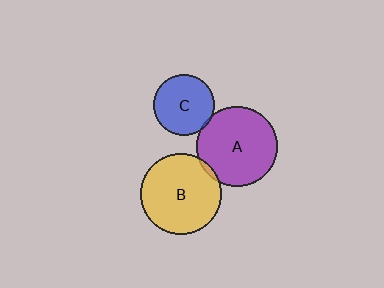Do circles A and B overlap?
Yes.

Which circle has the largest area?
Circle B (yellow).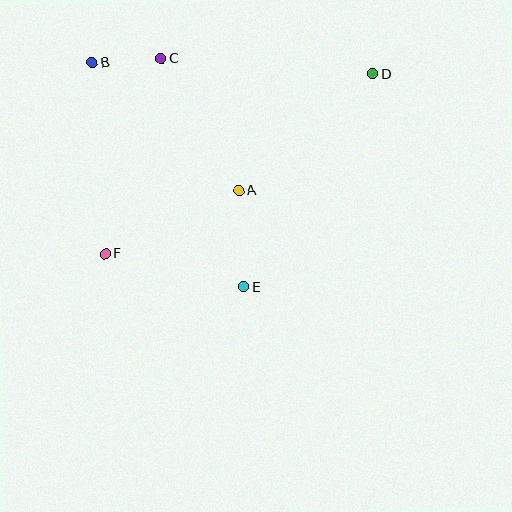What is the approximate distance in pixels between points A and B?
The distance between A and B is approximately 195 pixels.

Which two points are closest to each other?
Points B and C are closest to each other.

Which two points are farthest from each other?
Points D and F are farthest from each other.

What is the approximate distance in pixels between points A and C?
The distance between A and C is approximately 153 pixels.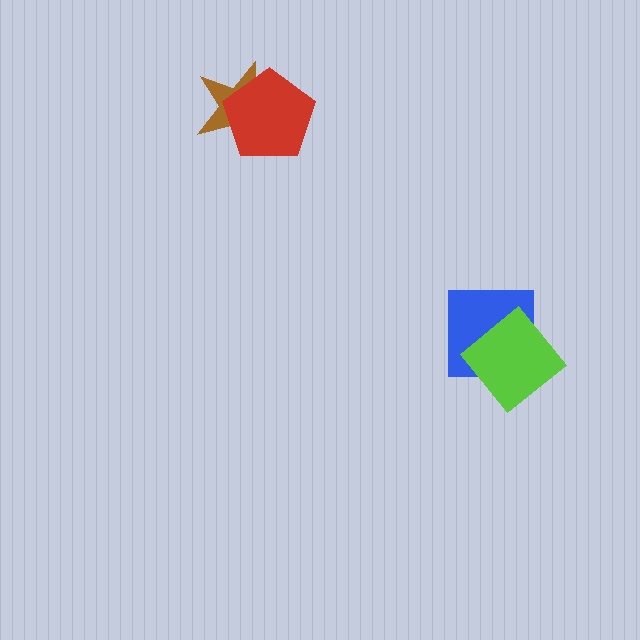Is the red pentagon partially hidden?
No, no other shape covers it.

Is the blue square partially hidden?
Yes, it is partially covered by another shape.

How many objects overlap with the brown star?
1 object overlaps with the brown star.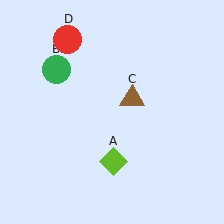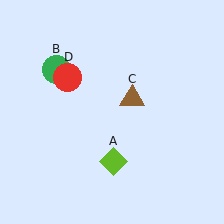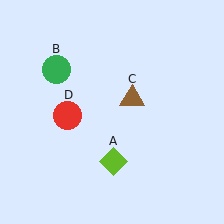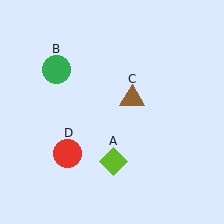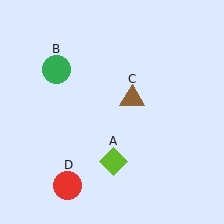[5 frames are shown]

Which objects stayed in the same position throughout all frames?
Lime diamond (object A) and green circle (object B) and brown triangle (object C) remained stationary.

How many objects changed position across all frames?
1 object changed position: red circle (object D).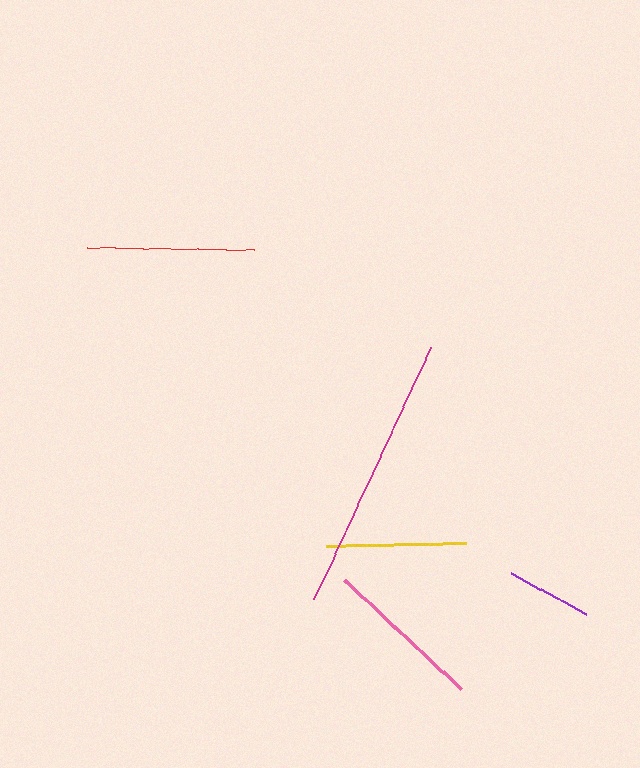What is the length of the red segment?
The red segment is approximately 167 pixels long.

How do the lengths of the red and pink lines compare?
The red and pink lines are approximately the same length.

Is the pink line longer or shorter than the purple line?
The pink line is longer than the purple line.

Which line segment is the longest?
The magenta line is the longest at approximately 278 pixels.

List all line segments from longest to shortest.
From longest to shortest: magenta, red, pink, yellow, purple.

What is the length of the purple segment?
The purple segment is approximately 85 pixels long.